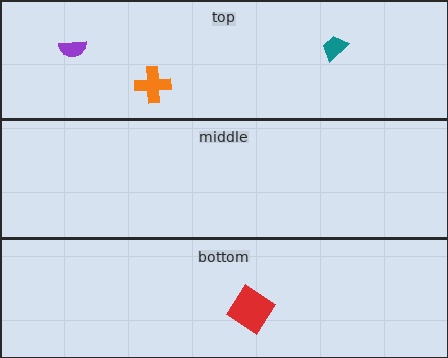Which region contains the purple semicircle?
The top region.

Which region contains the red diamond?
The bottom region.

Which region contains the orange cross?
The top region.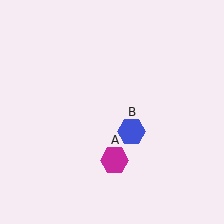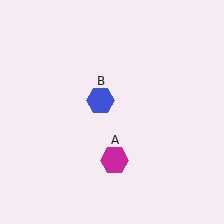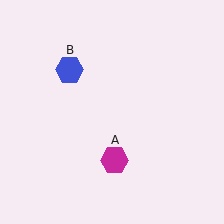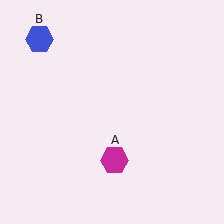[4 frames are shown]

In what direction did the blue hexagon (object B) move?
The blue hexagon (object B) moved up and to the left.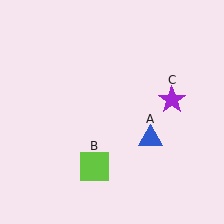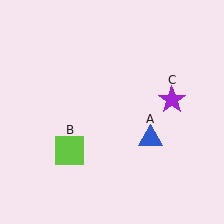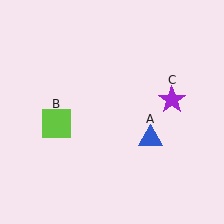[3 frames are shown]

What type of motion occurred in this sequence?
The lime square (object B) rotated clockwise around the center of the scene.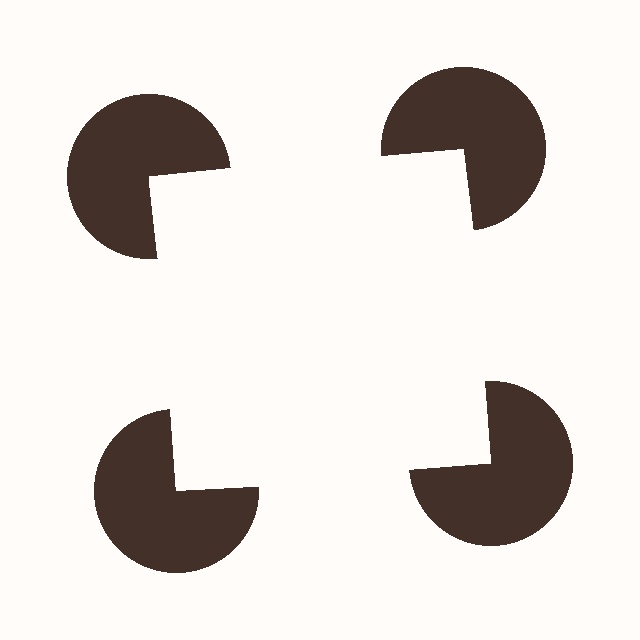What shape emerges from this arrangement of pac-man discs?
An illusory square — its edges are inferred from the aligned wedge cuts in the pac-man discs, not physically drawn.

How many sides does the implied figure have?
4 sides.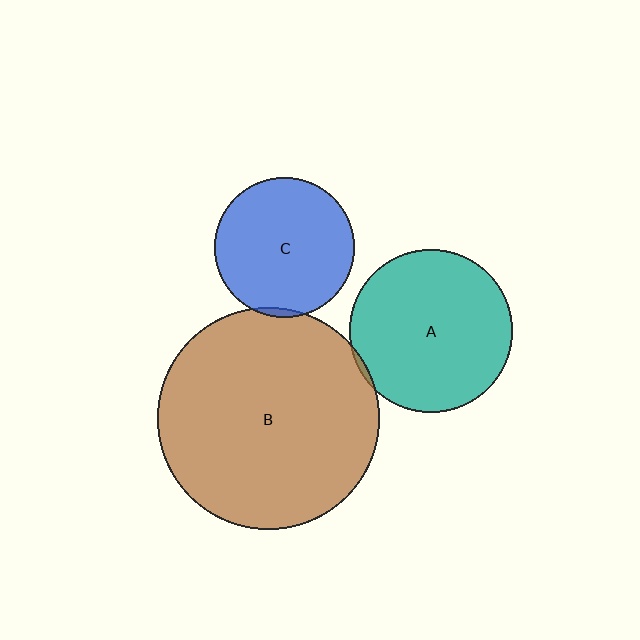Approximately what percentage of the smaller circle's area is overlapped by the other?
Approximately 5%.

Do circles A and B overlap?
Yes.